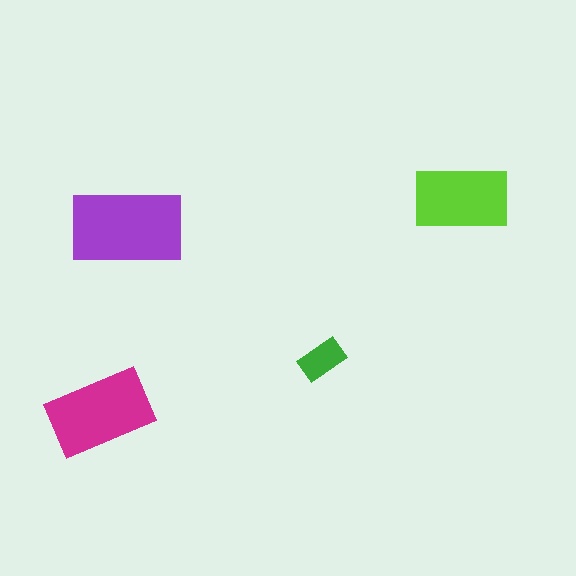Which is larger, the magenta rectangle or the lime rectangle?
The magenta one.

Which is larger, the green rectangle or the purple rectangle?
The purple one.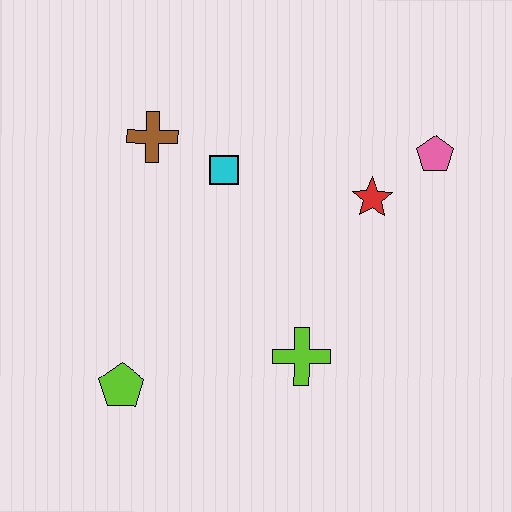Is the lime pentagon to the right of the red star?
No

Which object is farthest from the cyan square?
The lime pentagon is farthest from the cyan square.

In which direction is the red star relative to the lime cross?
The red star is above the lime cross.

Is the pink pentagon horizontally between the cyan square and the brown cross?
No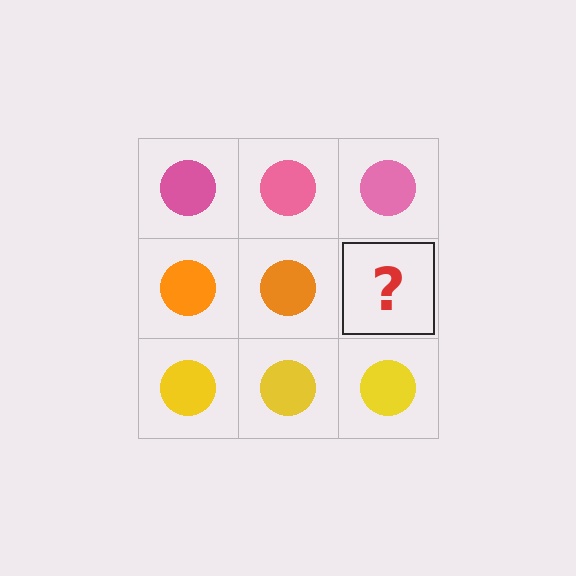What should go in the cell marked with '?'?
The missing cell should contain an orange circle.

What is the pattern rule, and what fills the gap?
The rule is that each row has a consistent color. The gap should be filled with an orange circle.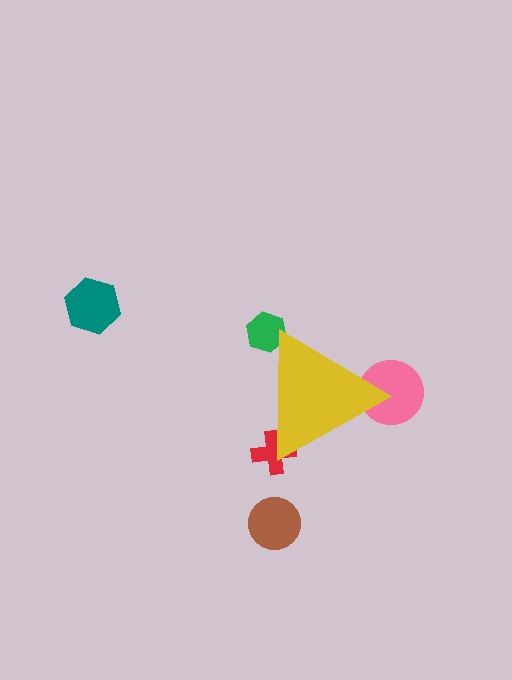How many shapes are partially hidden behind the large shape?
3 shapes are partially hidden.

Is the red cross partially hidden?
Yes, the red cross is partially hidden behind the yellow triangle.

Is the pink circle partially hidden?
Yes, the pink circle is partially hidden behind the yellow triangle.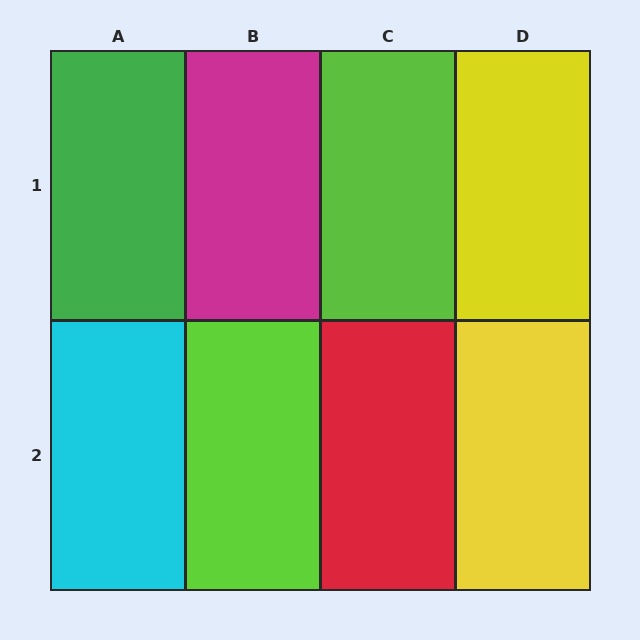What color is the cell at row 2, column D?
Yellow.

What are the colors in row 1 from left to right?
Green, magenta, lime, yellow.